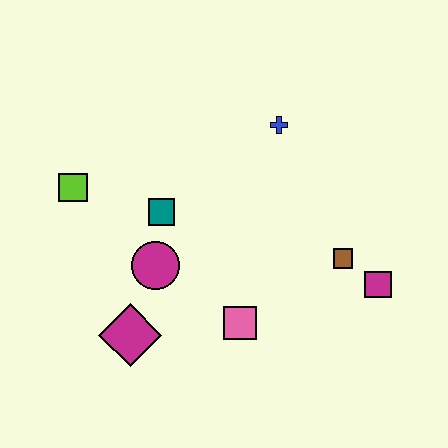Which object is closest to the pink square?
The magenta circle is closest to the pink square.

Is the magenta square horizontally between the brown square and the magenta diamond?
No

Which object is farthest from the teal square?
The magenta square is farthest from the teal square.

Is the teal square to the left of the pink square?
Yes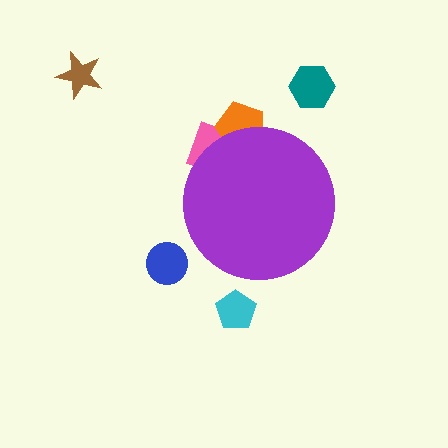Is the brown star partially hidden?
No, the brown star is fully visible.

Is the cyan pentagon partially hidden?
No, the cyan pentagon is fully visible.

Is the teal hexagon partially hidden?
No, the teal hexagon is fully visible.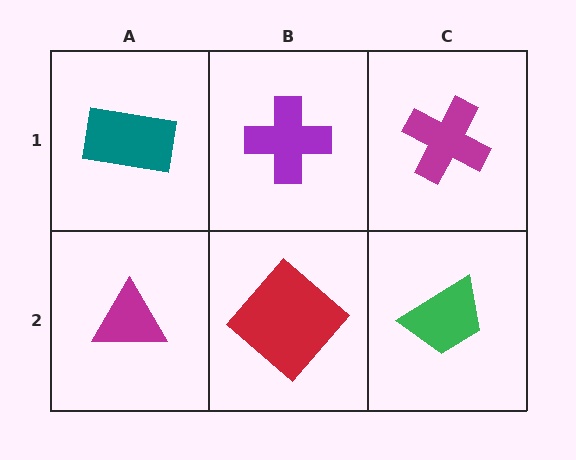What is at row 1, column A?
A teal rectangle.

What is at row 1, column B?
A purple cross.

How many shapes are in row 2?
3 shapes.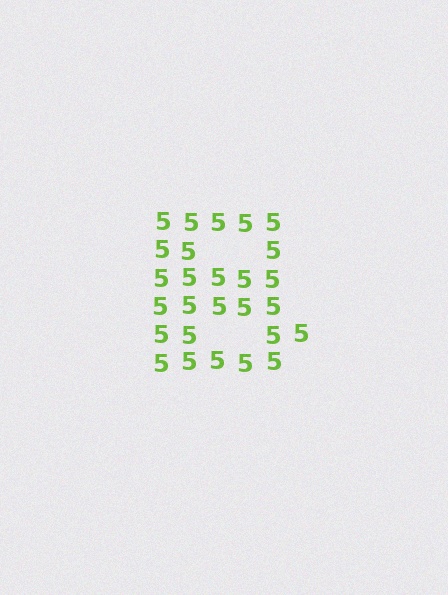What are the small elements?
The small elements are digit 5's.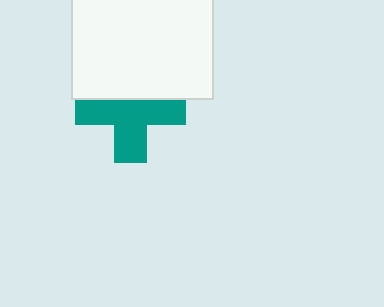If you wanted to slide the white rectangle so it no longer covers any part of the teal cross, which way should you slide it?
Slide it up — that is the most direct way to separate the two shapes.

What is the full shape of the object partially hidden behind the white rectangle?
The partially hidden object is a teal cross.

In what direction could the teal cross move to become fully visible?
The teal cross could move down. That would shift it out from behind the white rectangle entirely.